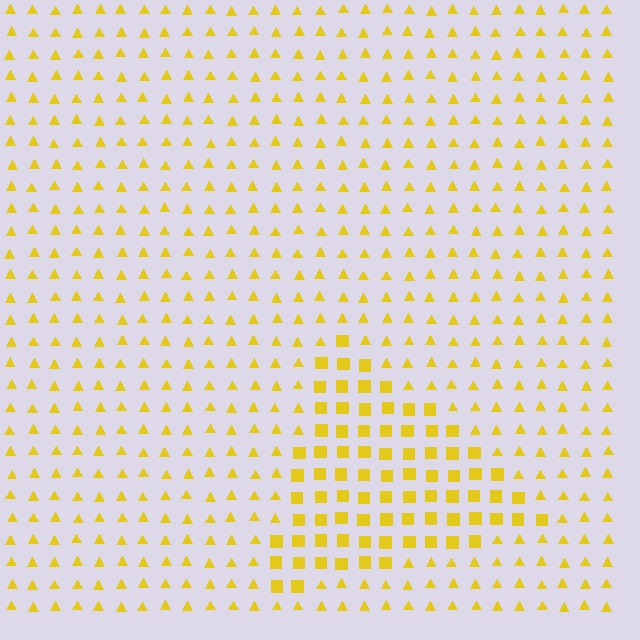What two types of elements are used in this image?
The image uses squares inside the triangle region and triangles outside it.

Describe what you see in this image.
The image is filled with small yellow elements arranged in a uniform grid. A triangle-shaped region contains squares, while the surrounding area contains triangles. The boundary is defined purely by the change in element shape.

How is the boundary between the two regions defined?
The boundary is defined by a change in element shape: squares inside vs. triangles outside. All elements share the same color and spacing.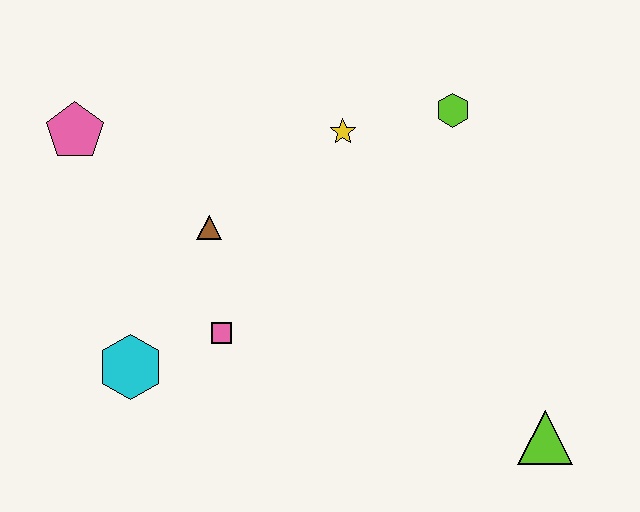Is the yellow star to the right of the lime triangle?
No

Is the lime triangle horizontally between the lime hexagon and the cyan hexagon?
No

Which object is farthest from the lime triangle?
The pink pentagon is farthest from the lime triangle.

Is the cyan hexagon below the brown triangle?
Yes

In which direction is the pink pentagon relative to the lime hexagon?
The pink pentagon is to the left of the lime hexagon.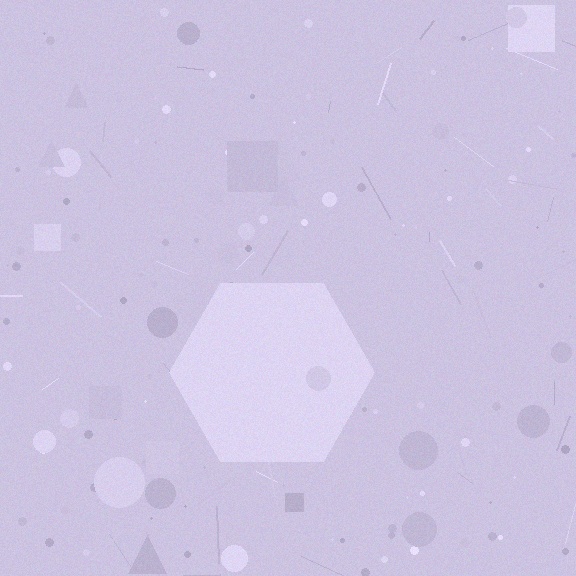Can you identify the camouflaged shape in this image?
The camouflaged shape is a hexagon.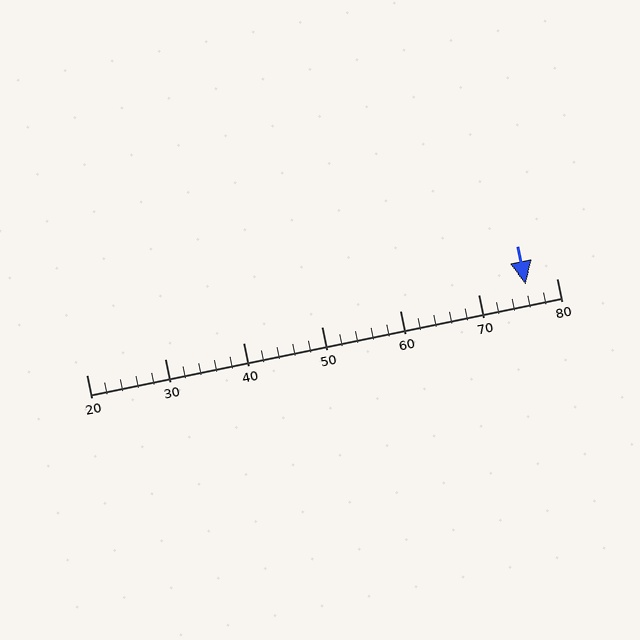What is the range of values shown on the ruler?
The ruler shows values from 20 to 80.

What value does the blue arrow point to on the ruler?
The blue arrow points to approximately 76.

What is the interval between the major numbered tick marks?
The major tick marks are spaced 10 units apart.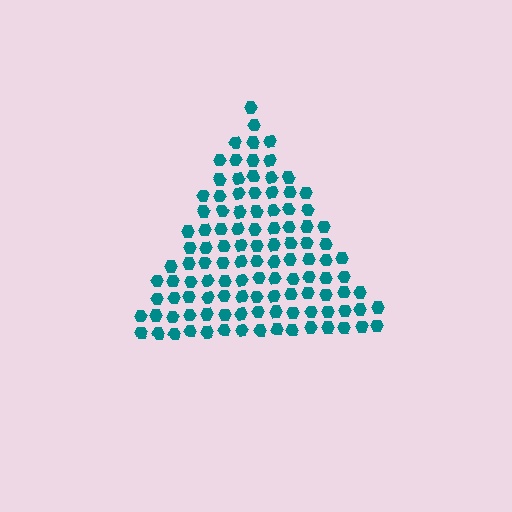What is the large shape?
The large shape is a triangle.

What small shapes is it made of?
It is made of small hexagons.